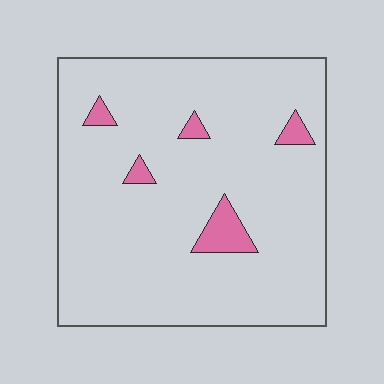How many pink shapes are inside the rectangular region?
5.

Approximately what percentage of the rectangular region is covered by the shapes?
Approximately 5%.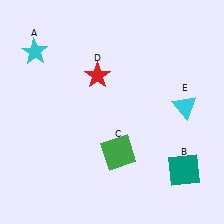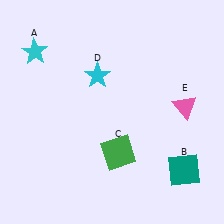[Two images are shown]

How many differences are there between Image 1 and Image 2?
There are 2 differences between the two images.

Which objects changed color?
D changed from red to cyan. E changed from cyan to pink.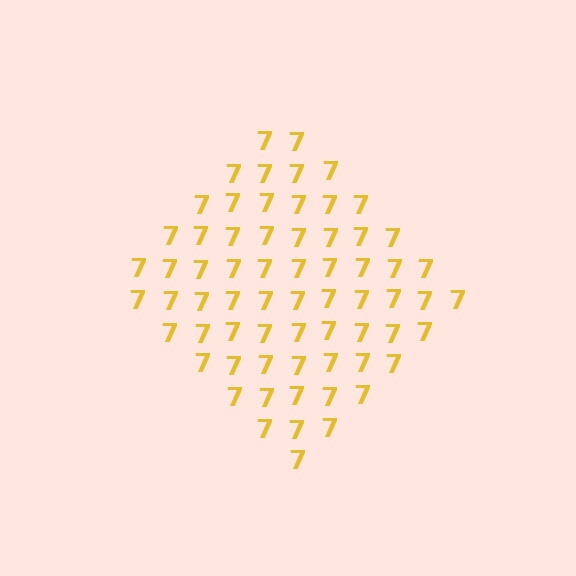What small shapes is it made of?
It is made of small digit 7's.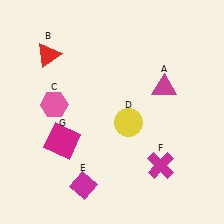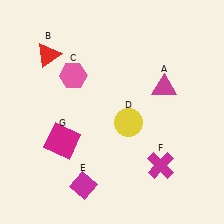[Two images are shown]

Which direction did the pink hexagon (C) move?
The pink hexagon (C) moved up.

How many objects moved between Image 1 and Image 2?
1 object moved between the two images.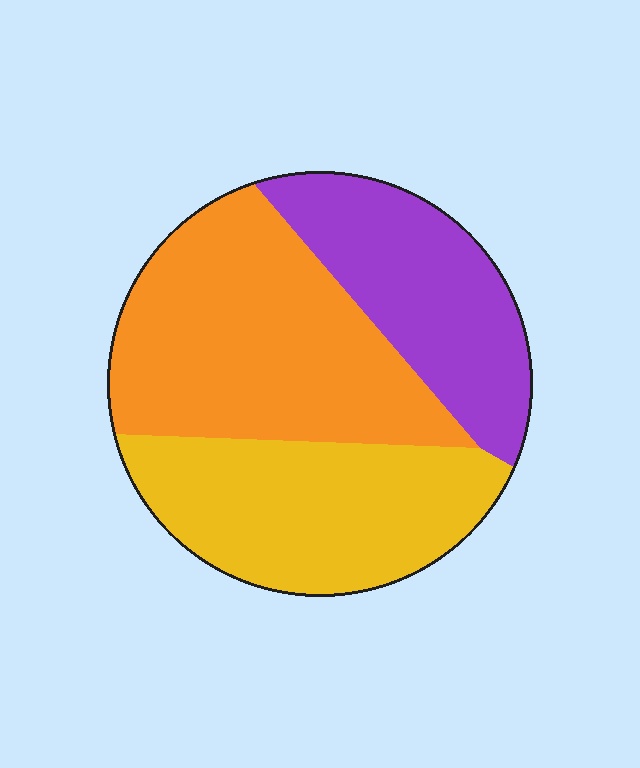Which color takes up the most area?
Orange, at roughly 40%.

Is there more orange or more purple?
Orange.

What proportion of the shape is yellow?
Yellow takes up between a sixth and a third of the shape.